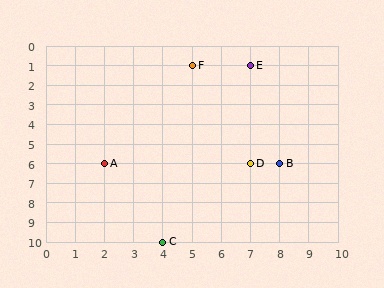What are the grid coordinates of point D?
Point D is at grid coordinates (7, 6).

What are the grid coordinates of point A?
Point A is at grid coordinates (2, 6).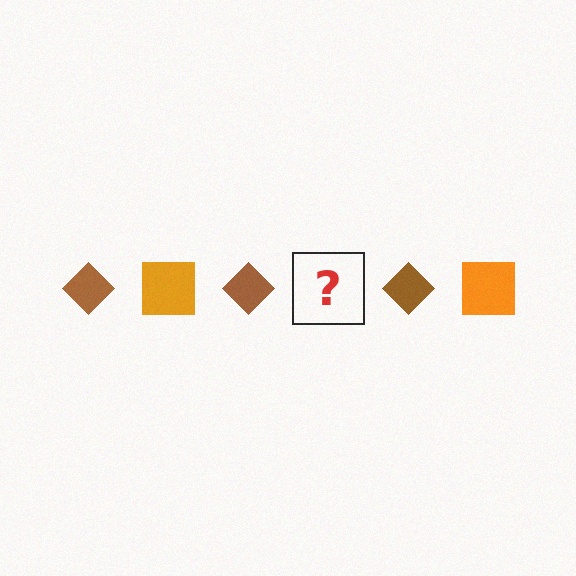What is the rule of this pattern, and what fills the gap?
The rule is that the pattern alternates between brown diamond and orange square. The gap should be filled with an orange square.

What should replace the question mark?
The question mark should be replaced with an orange square.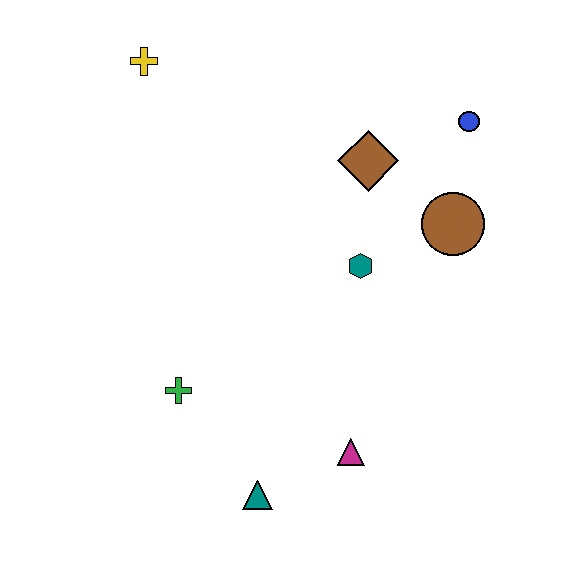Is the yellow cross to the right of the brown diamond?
No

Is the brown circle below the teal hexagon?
No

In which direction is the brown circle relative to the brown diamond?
The brown circle is to the right of the brown diamond.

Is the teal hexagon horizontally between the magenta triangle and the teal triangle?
No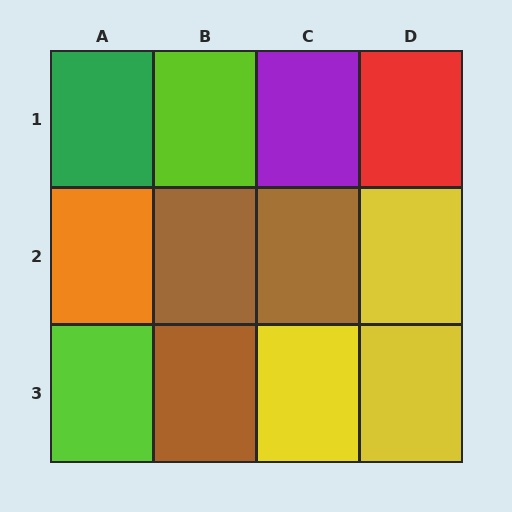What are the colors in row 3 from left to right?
Lime, brown, yellow, yellow.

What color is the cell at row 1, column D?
Red.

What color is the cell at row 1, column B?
Lime.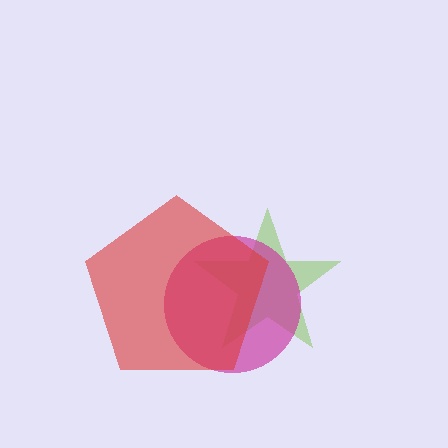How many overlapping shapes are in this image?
There are 3 overlapping shapes in the image.